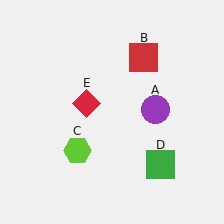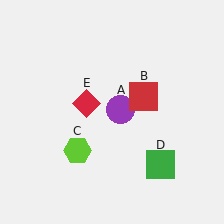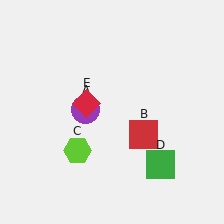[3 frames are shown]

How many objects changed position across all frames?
2 objects changed position: purple circle (object A), red square (object B).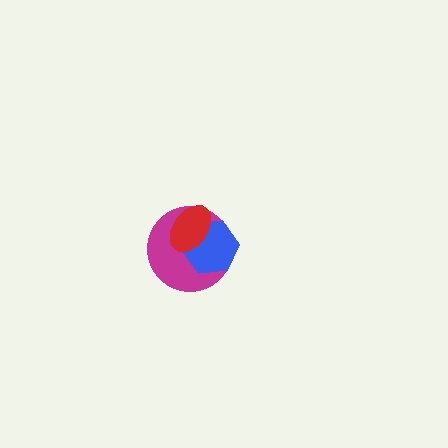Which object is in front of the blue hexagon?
The red ellipse is in front of the blue hexagon.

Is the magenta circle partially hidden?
Yes, it is partially covered by another shape.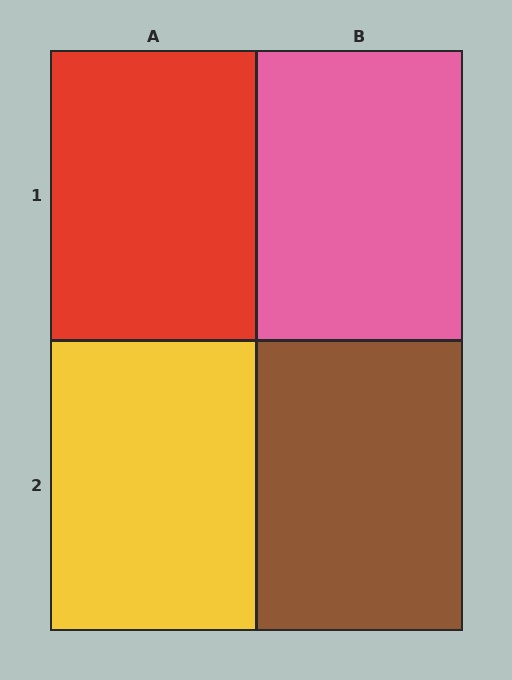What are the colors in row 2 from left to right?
Yellow, brown.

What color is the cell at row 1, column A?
Red.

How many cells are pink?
1 cell is pink.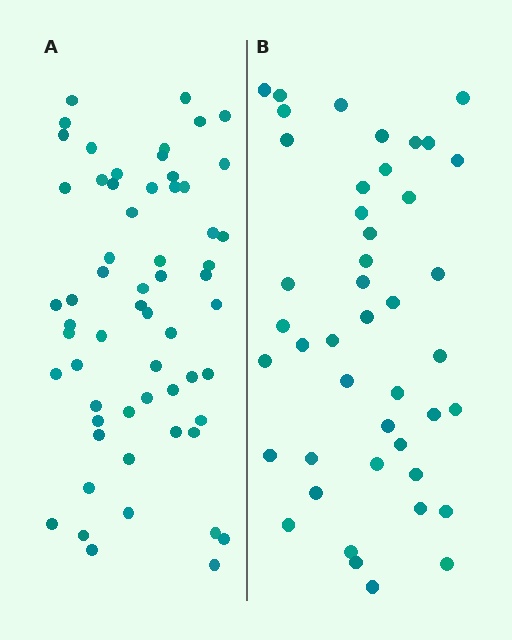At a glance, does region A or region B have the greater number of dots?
Region A (the left region) has more dots.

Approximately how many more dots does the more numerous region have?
Region A has approximately 15 more dots than region B.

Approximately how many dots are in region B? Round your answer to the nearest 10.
About 40 dots. (The exact count is 44, which rounds to 40.)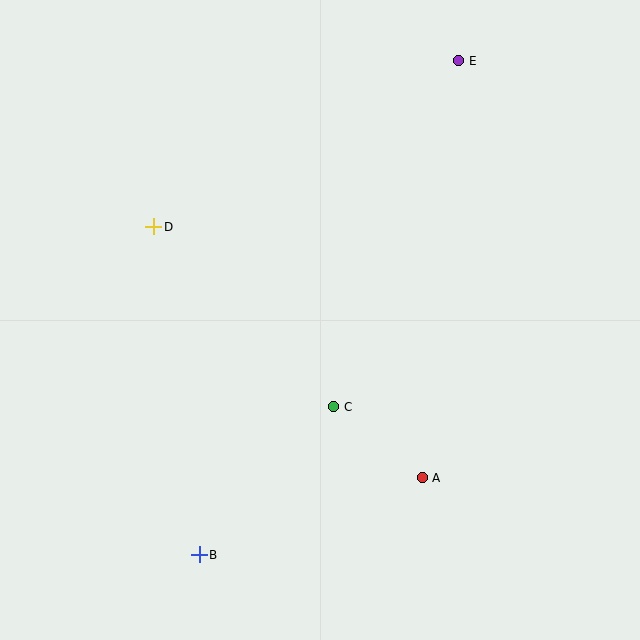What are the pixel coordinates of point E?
Point E is at (459, 61).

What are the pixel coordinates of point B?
Point B is at (199, 555).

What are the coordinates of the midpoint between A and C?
The midpoint between A and C is at (378, 442).